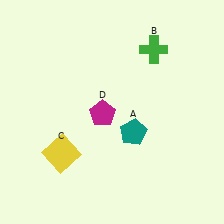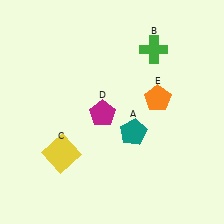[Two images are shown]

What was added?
An orange pentagon (E) was added in Image 2.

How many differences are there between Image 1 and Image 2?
There is 1 difference between the two images.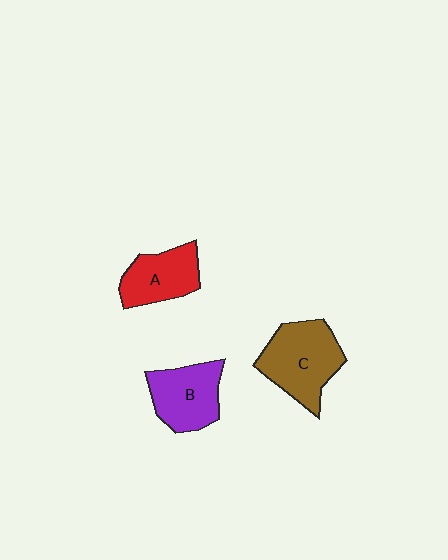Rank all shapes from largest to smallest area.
From largest to smallest: C (brown), B (purple), A (red).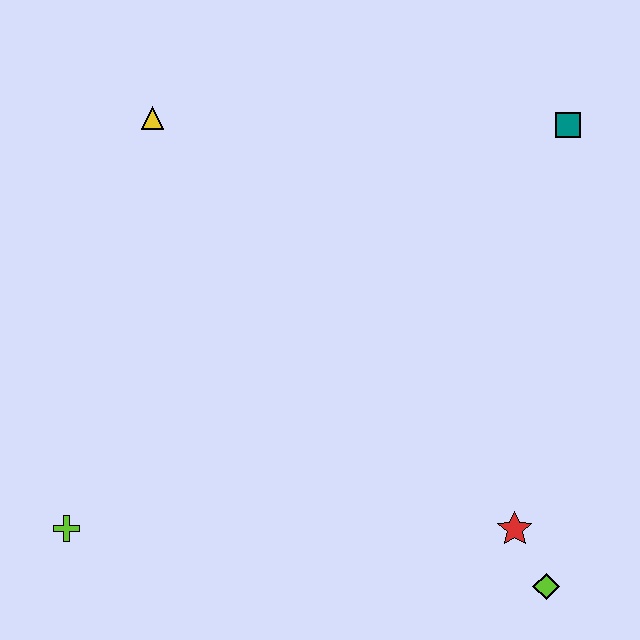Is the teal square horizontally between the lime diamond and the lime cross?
No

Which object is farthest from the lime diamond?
The yellow triangle is farthest from the lime diamond.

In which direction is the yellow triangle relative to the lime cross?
The yellow triangle is above the lime cross.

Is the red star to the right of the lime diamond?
No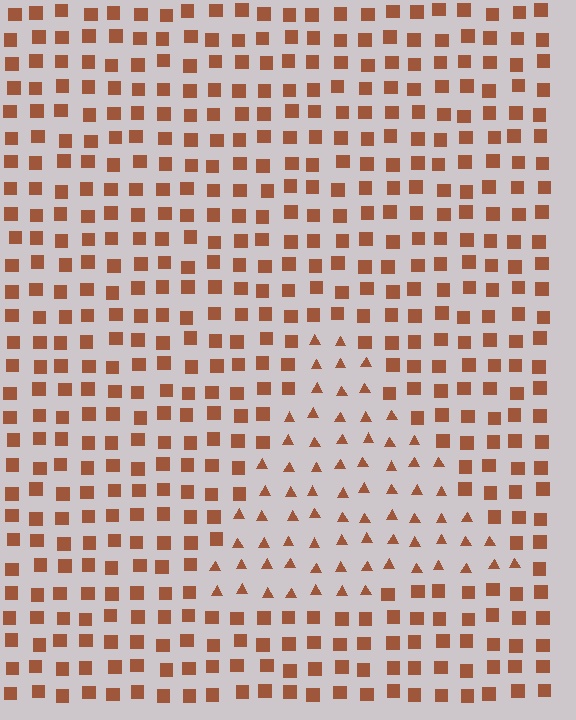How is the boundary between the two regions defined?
The boundary is defined by a change in element shape: triangles inside vs. squares outside. All elements share the same color and spacing.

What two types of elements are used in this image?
The image uses triangles inside the triangle region and squares outside it.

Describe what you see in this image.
The image is filled with small brown elements arranged in a uniform grid. A triangle-shaped region contains triangles, while the surrounding area contains squares. The boundary is defined purely by the change in element shape.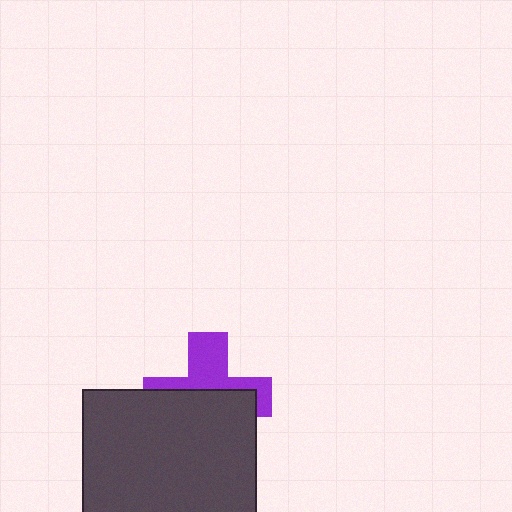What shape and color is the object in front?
The object in front is a dark gray square.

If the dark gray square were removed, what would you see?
You would see the complete purple cross.